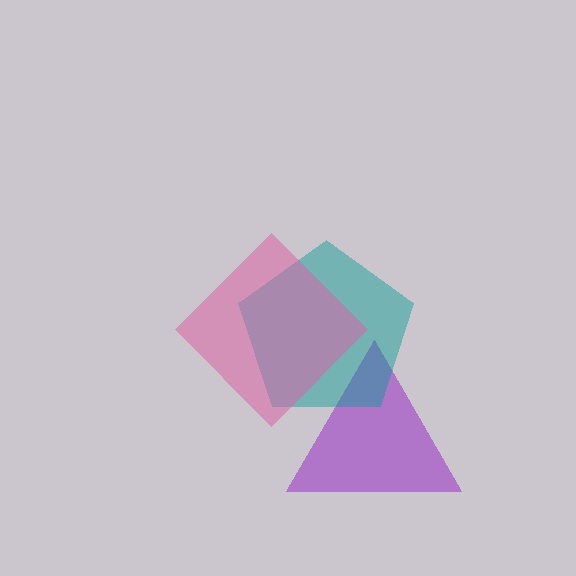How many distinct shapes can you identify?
There are 3 distinct shapes: a purple triangle, a teal pentagon, a pink diamond.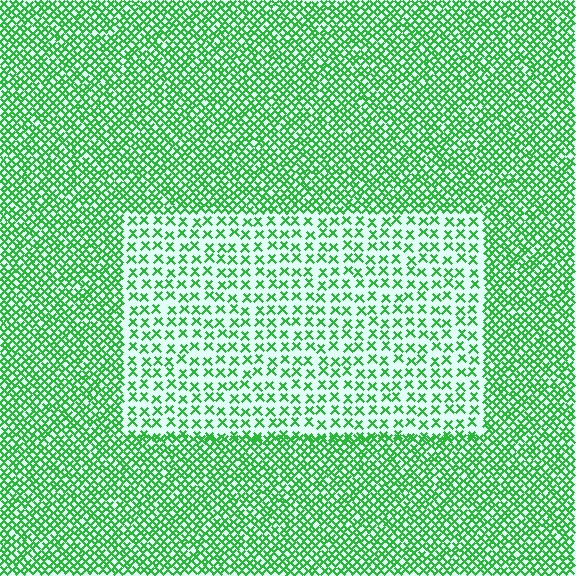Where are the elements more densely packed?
The elements are more densely packed outside the rectangle boundary.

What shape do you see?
I see a rectangle.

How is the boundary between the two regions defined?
The boundary is defined by a change in element density (approximately 2.4x ratio). All elements are the same color, size, and shape.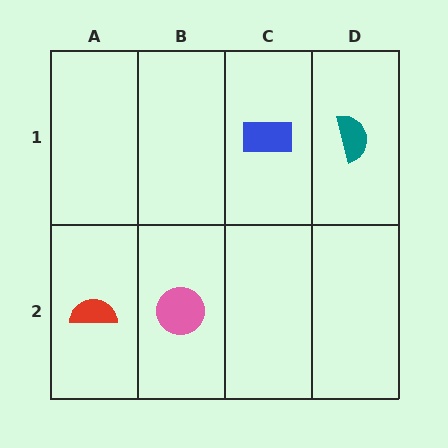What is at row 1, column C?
A blue rectangle.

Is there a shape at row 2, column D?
No, that cell is empty.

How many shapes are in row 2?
2 shapes.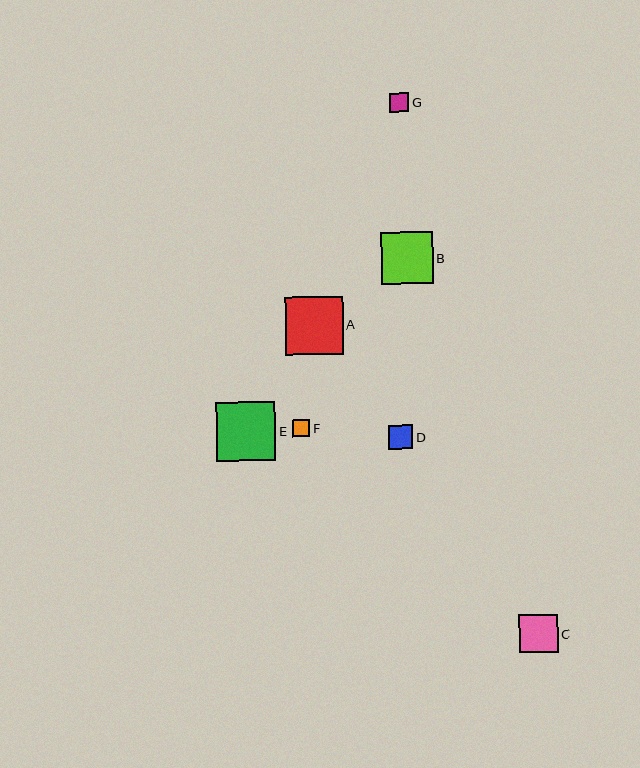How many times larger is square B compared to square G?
Square B is approximately 2.7 times the size of square G.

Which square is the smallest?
Square F is the smallest with a size of approximately 17 pixels.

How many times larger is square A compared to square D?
Square A is approximately 2.4 times the size of square D.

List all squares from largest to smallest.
From largest to smallest: E, A, B, C, D, G, F.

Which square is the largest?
Square E is the largest with a size of approximately 59 pixels.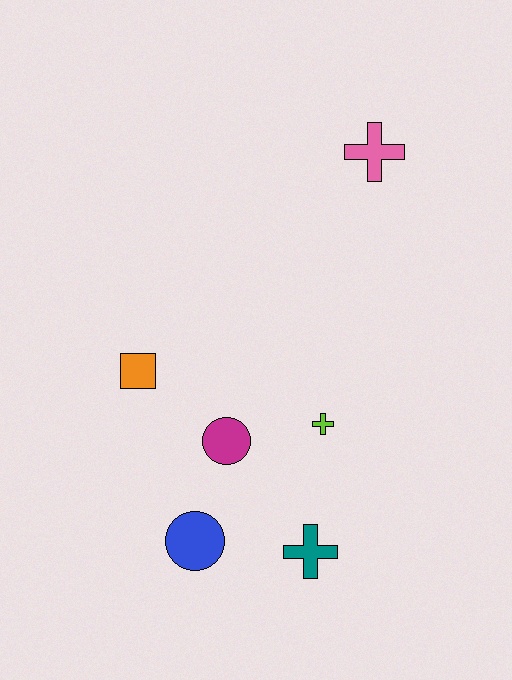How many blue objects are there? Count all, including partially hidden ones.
There is 1 blue object.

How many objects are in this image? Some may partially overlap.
There are 6 objects.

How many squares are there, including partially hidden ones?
There is 1 square.